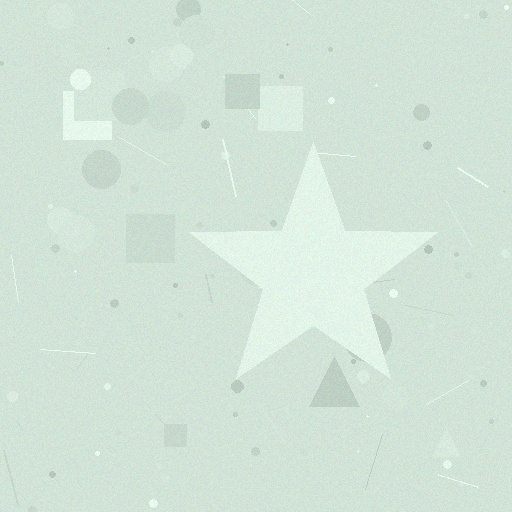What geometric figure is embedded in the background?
A star is embedded in the background.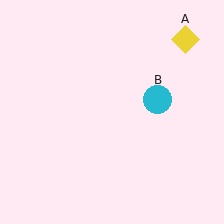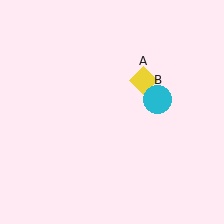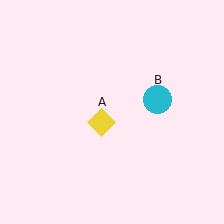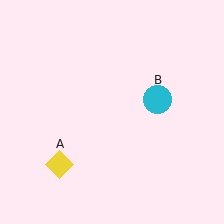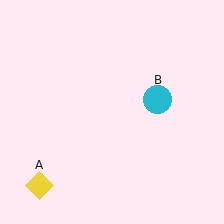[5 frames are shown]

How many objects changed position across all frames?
1 object changed position: yellow diamond (object A).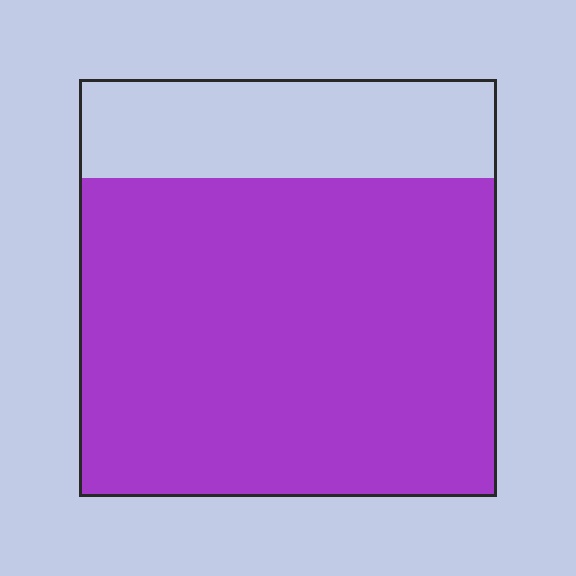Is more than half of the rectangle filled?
Yes.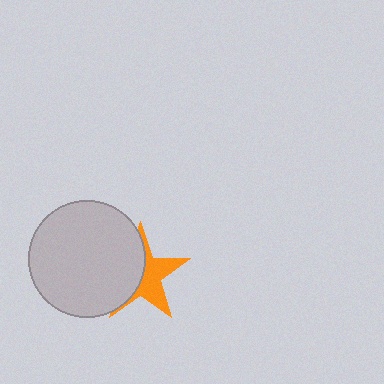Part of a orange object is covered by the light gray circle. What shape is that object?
It is a star.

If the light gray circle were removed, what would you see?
You would see the complete orange star.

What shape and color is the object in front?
The object in front is a light gray circle.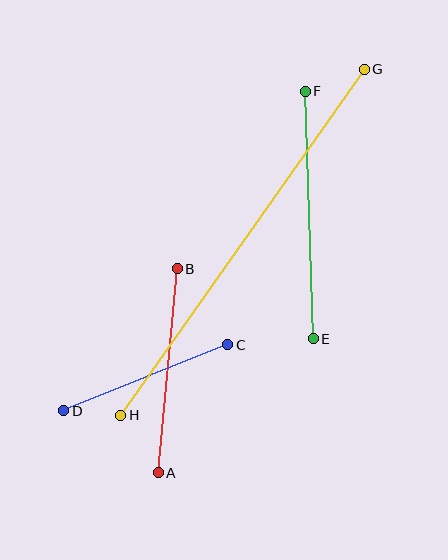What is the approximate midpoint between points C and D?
The midpoint is at approximately (146, 378) pixels.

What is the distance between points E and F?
The distance is approximately 248 pixels.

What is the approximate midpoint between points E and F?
The midpoint is at approximately (309, 215) pixels.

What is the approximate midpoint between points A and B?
The midpoint is at approximately (168, 371) pixels.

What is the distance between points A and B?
The distance is approximately 205 pixels.